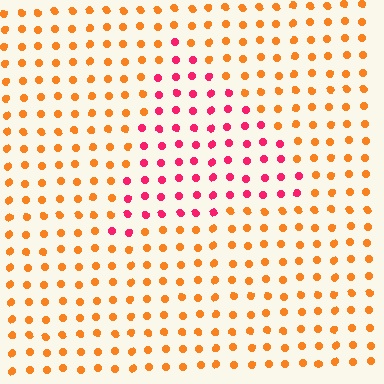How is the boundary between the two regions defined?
The boundary is defined purely by a slight shift in hue (about 49 degrees). Spacing, size, and orientation are identical on both sides.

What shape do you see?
I see a triangle.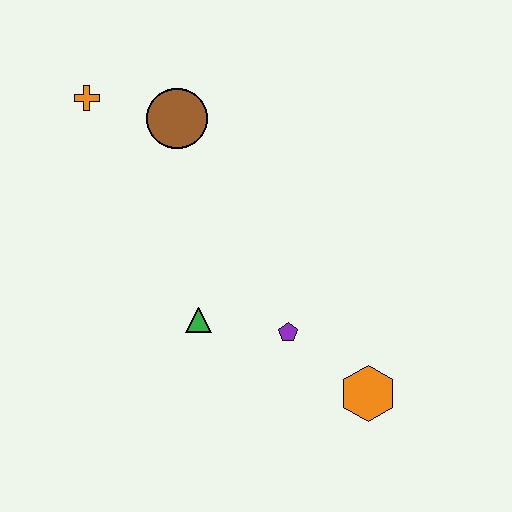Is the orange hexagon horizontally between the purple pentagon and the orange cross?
No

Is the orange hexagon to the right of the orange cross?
Yes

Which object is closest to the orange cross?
The brown circle is closest to the orange cross.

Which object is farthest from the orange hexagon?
The orange cross is farthest from the orange hexagon.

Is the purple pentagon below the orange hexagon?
No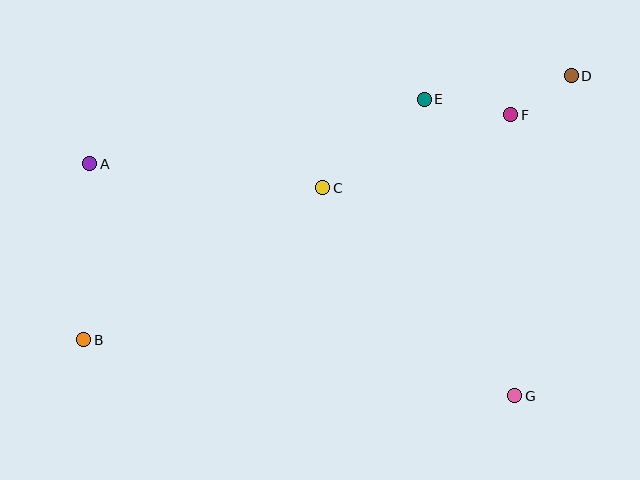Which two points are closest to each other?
Points D and F are closest to each other.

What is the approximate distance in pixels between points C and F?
The distance between C and F is approximately 202 pixels.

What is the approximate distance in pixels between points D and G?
The distance between D and G is approximately 325 pixels.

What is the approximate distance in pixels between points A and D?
The distance between A and D is approximately 490 pixels.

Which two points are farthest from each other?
Points B and D are farthest from each other.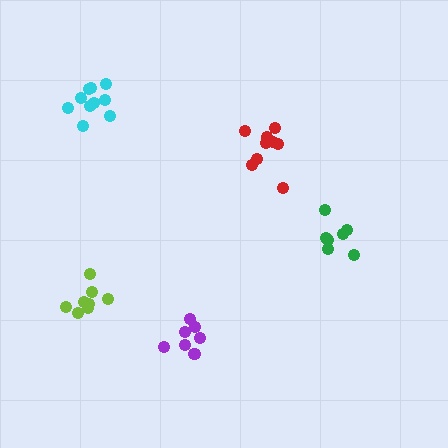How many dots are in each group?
Group 1: 9 dots, Group 2: 8 dots, Group 3: 7 dots, Group 4: 10 dots, Group 5: 7 dots (41 total).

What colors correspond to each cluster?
The clusters are colored: red, lime, green, cyan, purple.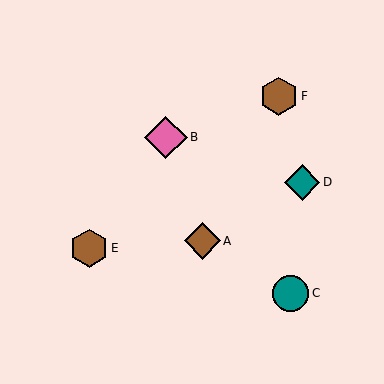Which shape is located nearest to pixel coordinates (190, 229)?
The brown diamond (labeled A) at (202, 241) is nearest to that location.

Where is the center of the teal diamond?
The center of the teal diamond is at (302, 182).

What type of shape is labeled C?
Shape C is a teal circle.